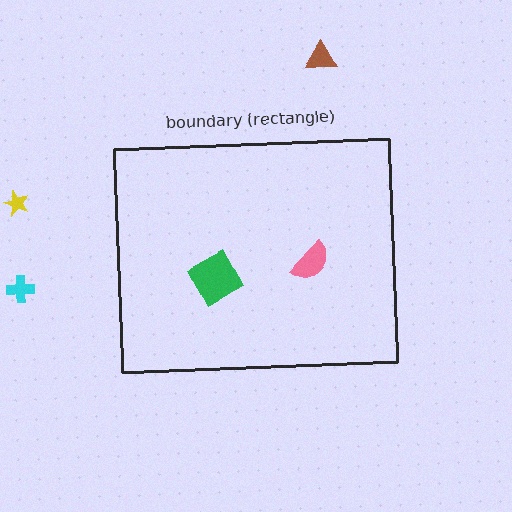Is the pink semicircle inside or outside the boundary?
Inside.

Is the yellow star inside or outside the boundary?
Outside.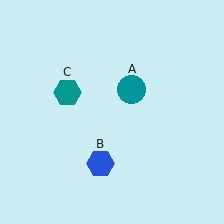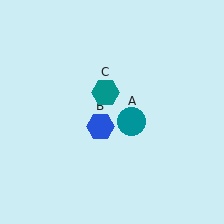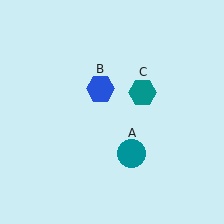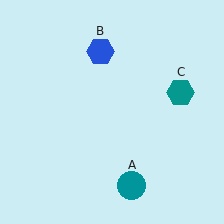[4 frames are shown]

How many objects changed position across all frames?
3 objects changed position: teal circle (object A), blue hexagon (object B), teal hexagon (object C).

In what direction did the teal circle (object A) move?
The teal circle (object A) moved down.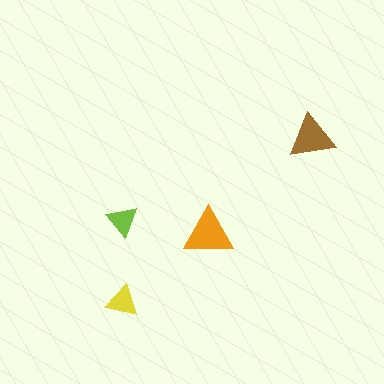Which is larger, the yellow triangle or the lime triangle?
The yellow one.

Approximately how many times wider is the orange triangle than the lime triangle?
About 1.5 times wider.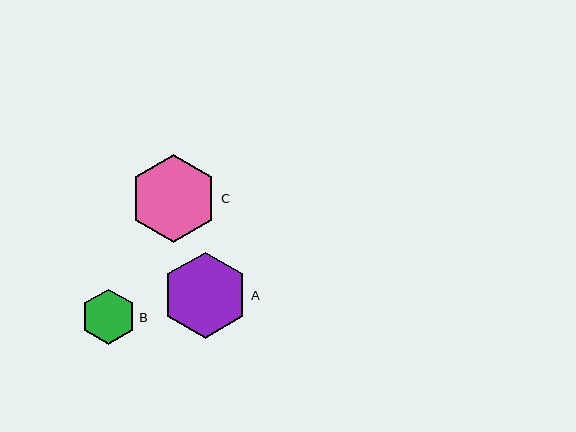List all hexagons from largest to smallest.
From largest to smallest: C, A, B.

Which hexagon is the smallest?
Hexagon B is the smallest with a size of approximately 55 pixels.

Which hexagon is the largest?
Hexagon C is the largest with a size of approximately 88 pixels.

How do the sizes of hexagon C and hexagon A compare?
Hexagon C and hexagon A are approximately the same size.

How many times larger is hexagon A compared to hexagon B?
Hexagon A is approximately 1.6 times the size of hexagon B.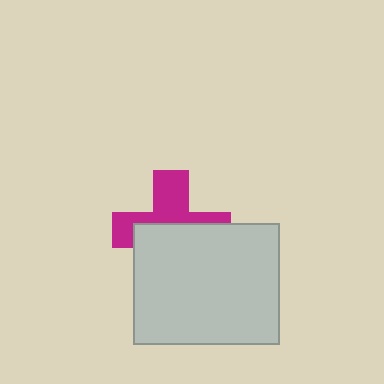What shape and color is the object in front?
The object in front is a light gray rectangle.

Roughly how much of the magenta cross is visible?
About half of it is visible (roughly 47%).